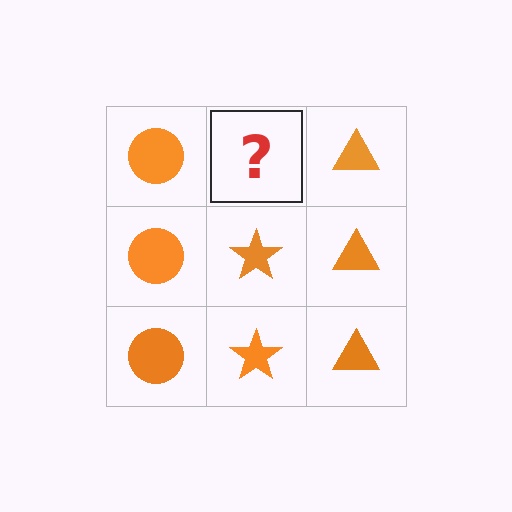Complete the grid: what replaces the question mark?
The question mark should be replaced with an orange star.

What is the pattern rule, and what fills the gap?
The rule is that each column has a consistent shape. The gap should be filled with an orange star.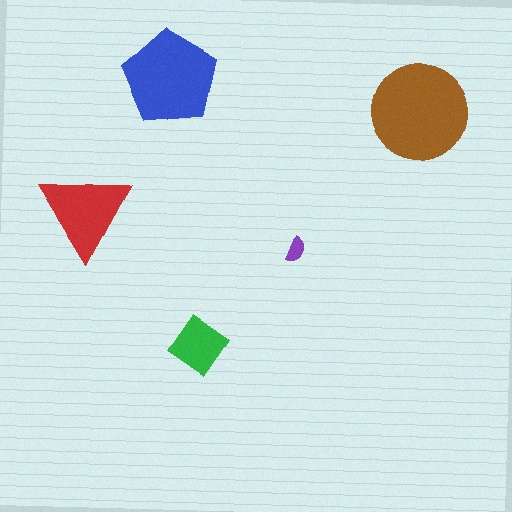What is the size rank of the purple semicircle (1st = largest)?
5th.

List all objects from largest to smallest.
The brown circle, the blue pentagon, the red triangle, the green diamond, the purple semicircle.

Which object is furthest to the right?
The brown circle is rightmost.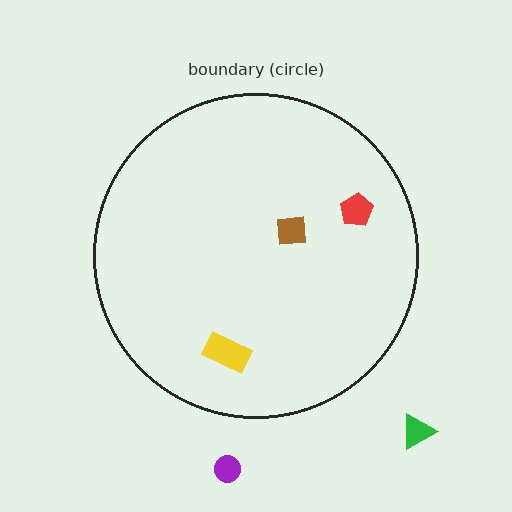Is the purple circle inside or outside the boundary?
Outside.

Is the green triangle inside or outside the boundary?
Outside.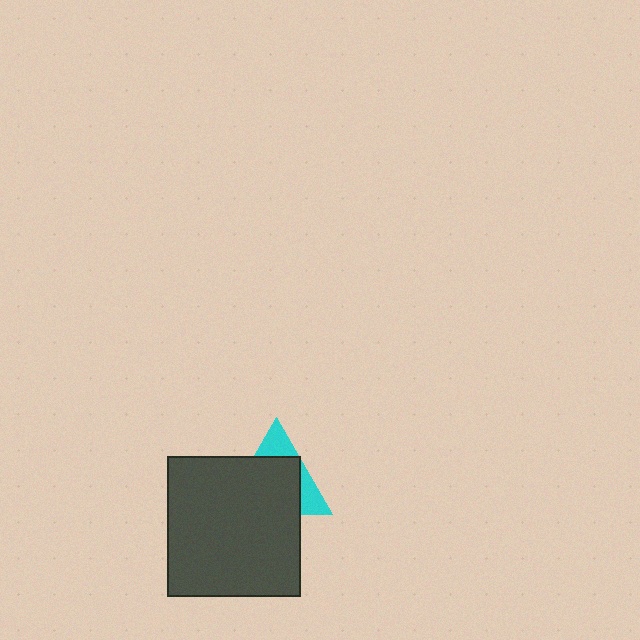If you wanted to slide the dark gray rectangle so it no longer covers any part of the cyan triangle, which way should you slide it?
Slide it down — that is the most direct way to separate the two shapes.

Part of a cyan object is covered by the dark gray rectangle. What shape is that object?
It is a triangle.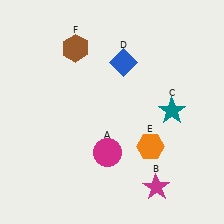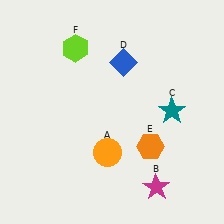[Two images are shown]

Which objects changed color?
A changed from magenta to orange. F changed from brown to lime.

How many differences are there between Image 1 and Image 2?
There are 2 differences between the two images.